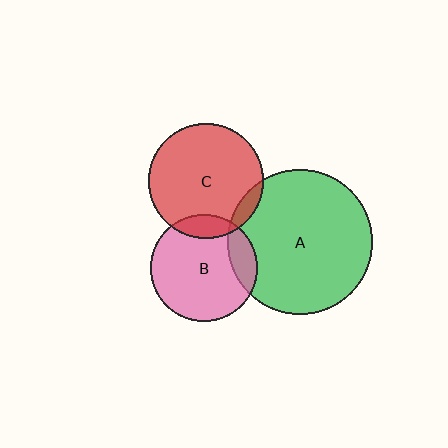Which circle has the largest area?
Circle A (green).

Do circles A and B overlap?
Yes.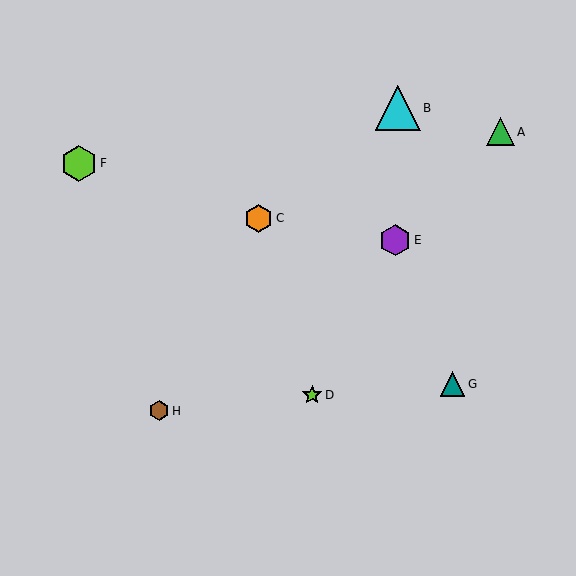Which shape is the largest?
The cyan triangle (labeled B) is the largest.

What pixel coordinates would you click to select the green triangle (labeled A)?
Click at (501, 132) to select the green triangle A.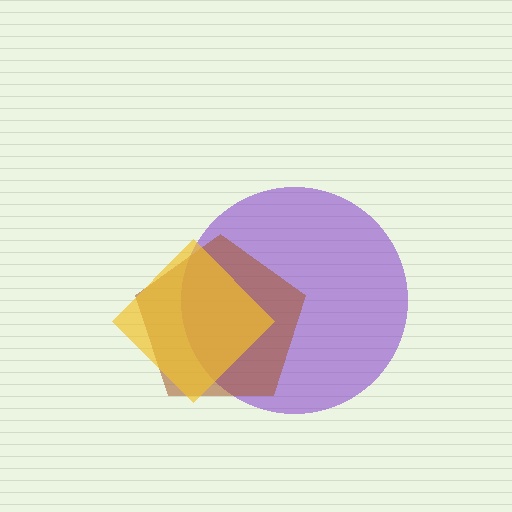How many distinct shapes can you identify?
There are 3 distinct shapes: a purple circle, a brown pentagon, a yellow diamond.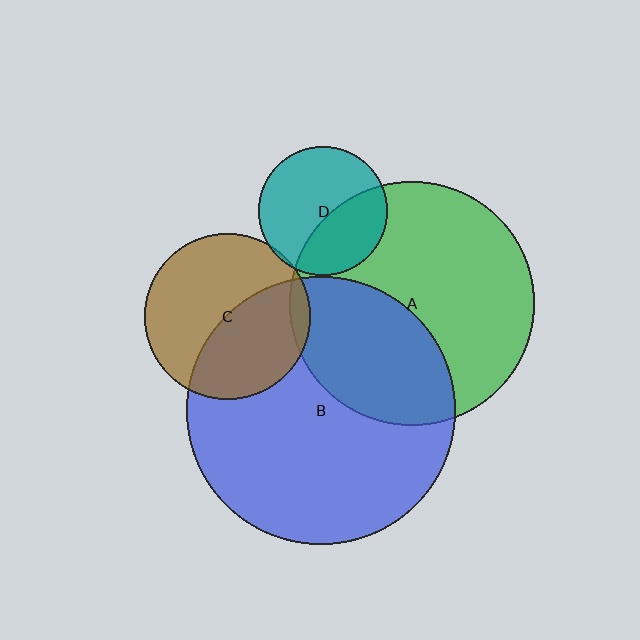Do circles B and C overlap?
Yes.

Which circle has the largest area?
Circle B (blue).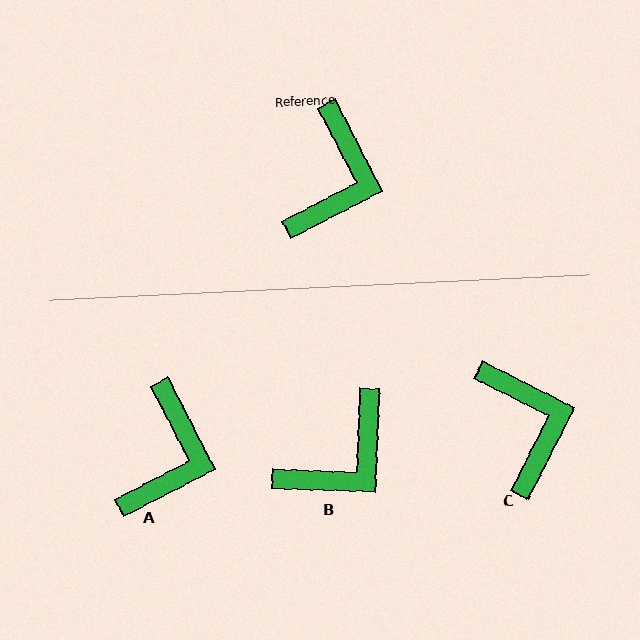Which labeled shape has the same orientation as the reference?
A.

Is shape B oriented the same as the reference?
No, it is off by about 29 degrees.